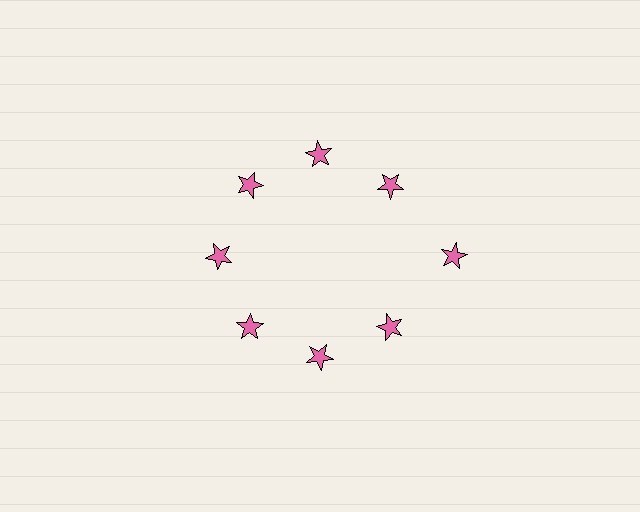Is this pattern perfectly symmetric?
No. The 8 pink stars are arranged in a ring, but one element near the 3 o'clock position is pushed outward from the center, breaking the 8-fold rotational symmetry.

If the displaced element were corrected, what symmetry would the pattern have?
It would have 8-fold rotational symmetry — the pattern would map onto itself every 45 degrees.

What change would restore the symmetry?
The symmetry would be restored by moving it inward, back onto the ring so that all 8 stars sit at equal angles and equal distance from the center.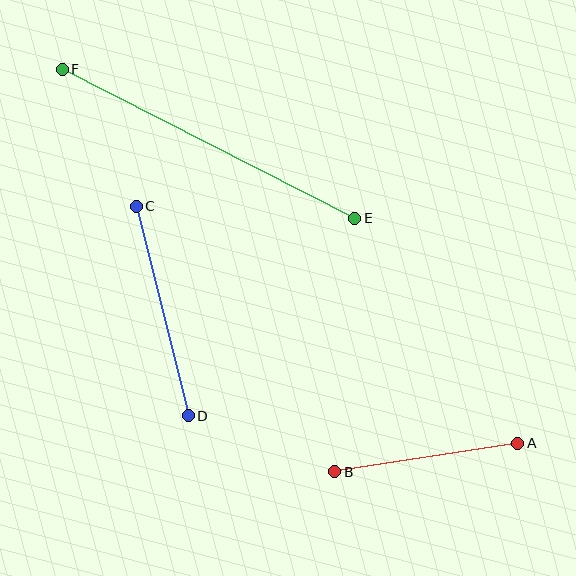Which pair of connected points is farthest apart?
Points E and F are farthest apart.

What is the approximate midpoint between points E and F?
The midpoint is at approximately (208, 144) pixels.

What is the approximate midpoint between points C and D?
The midpoint is at approximately (162, 311) pixels.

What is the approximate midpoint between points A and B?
The midpoint is at approximately (426, 458) pixels.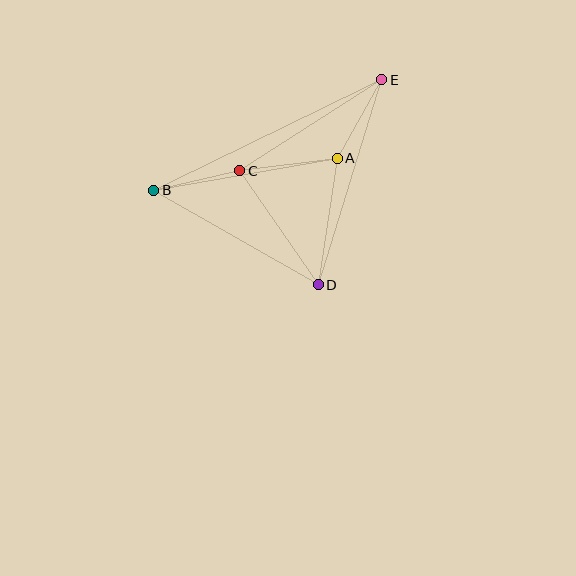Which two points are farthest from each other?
Points B and E are farthest from each other.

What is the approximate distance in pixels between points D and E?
The distance between D and E is approximately 215 pixels.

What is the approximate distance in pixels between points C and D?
The distance between C and D is approximately 139 pixels.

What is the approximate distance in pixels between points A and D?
The distance between A and D is approximately 128 pixels.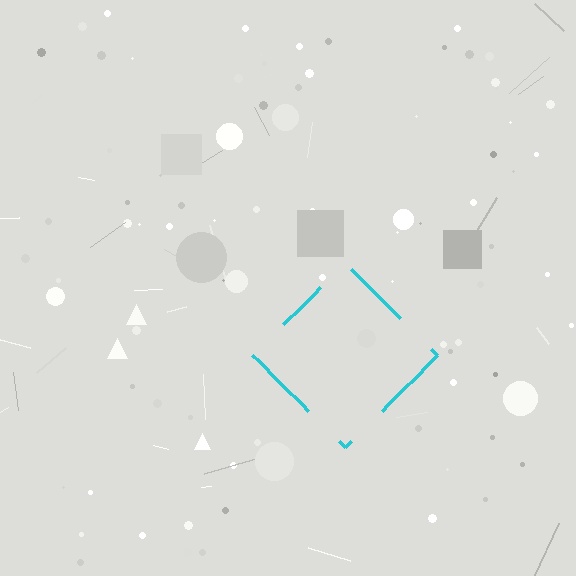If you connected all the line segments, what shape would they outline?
They would outline a diamond.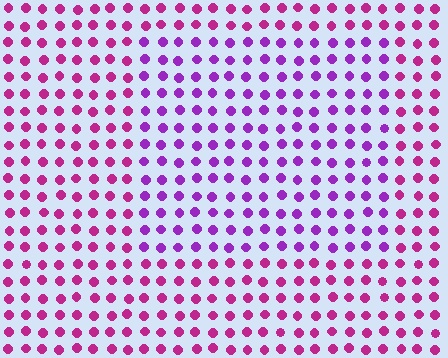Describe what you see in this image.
The image is filled with small magenta elements in a uniform arrangement. A rectangle-shaped region is visible where the elements are tinted to a slightly different hue, forming a subtle color boundary.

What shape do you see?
I see a rectangle.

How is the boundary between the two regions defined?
The boundary is defined purely by a slight shift in hue (about 34 degrees). Spacing, size, and orientation are identical on both sides.